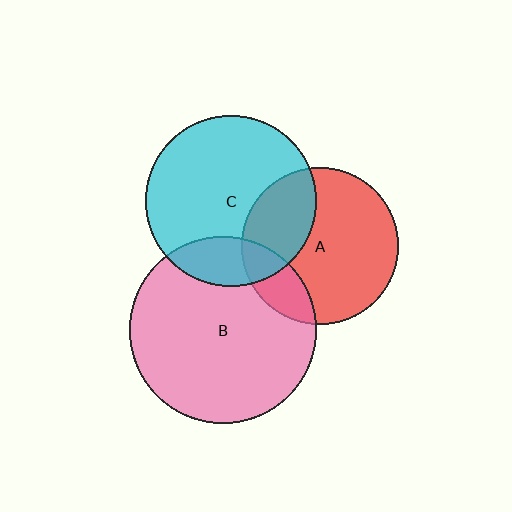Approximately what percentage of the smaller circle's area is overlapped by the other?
Approximately 30%.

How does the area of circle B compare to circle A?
Approximately 1.4 times.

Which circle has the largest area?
Circle B (pink).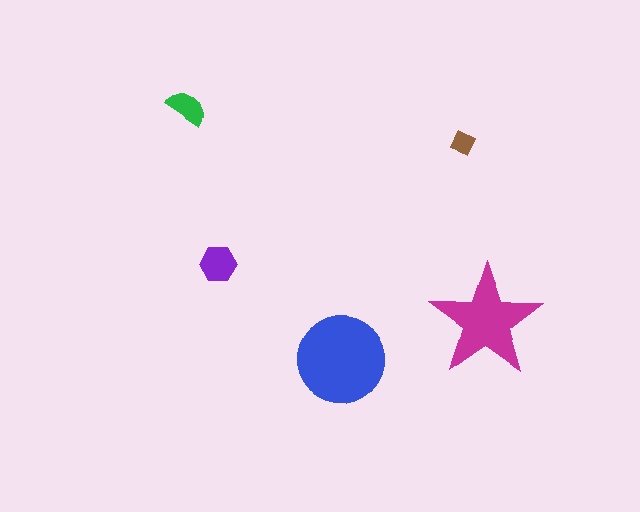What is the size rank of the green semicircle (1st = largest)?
4th.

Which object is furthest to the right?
The magenta star is rightmost.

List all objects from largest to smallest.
The blue circle, the magenta star, the purple hexagon, the green semicircle, the brown diamond.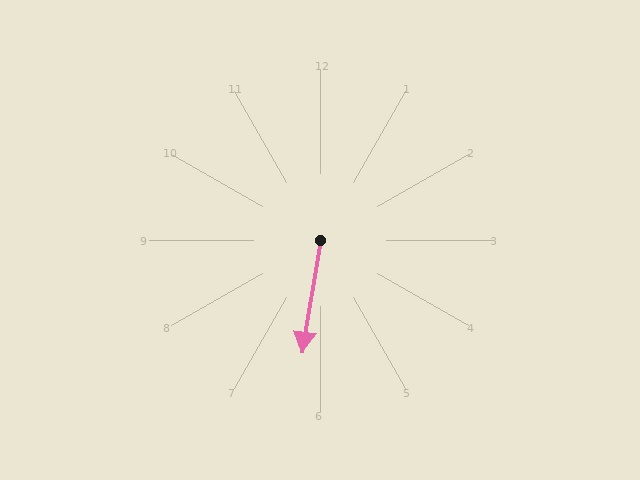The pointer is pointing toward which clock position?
Roughly 6 o'clock.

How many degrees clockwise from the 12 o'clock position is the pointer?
Approximately 189 degrees.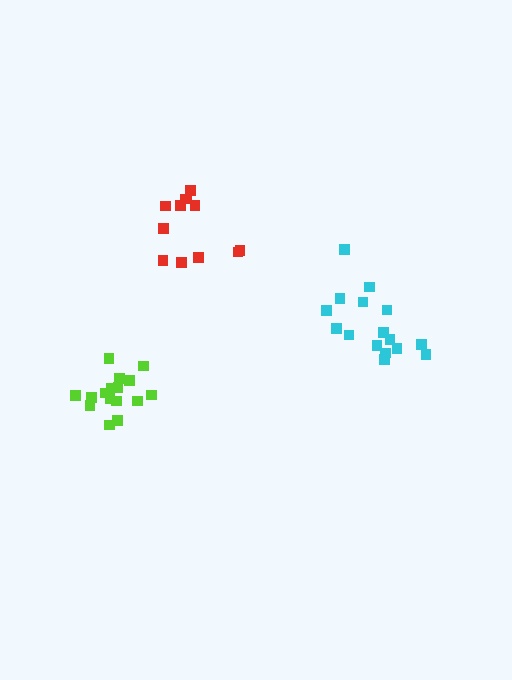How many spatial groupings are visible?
There are 3 spatial groupings.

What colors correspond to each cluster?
The clusters are colored: red, cyan, lime.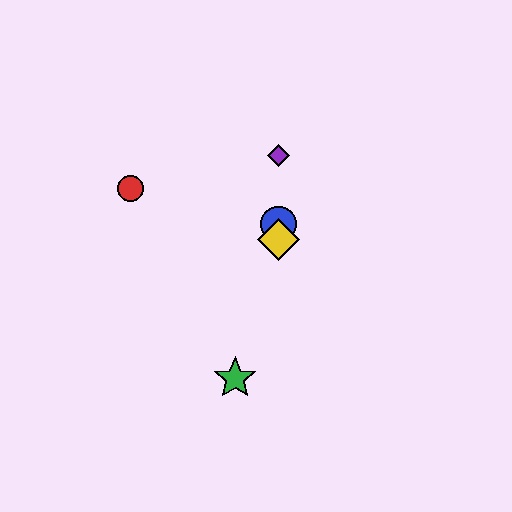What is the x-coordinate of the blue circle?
The blue circle is at x≈279.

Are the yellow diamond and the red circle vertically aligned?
No, the yellow diamond is at x≈279 and the red circle is at x≈130.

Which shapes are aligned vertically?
The blue circle, the yellow diamond, the purple diamond are aligned vertically.